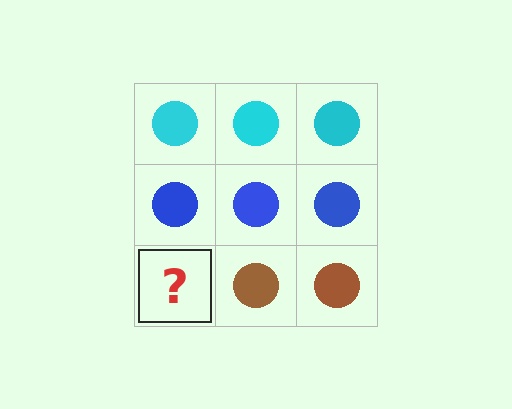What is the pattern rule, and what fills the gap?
The rule is that each row has a consistent color. The gap should be filled with a brown circle.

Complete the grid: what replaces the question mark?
The question mark should be replaced with a brown circle.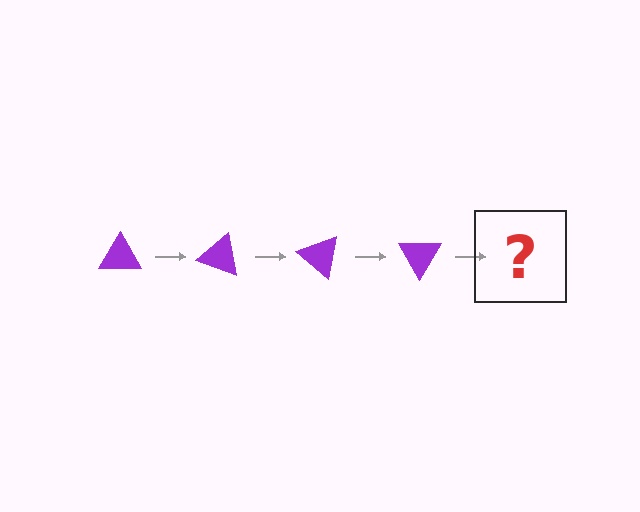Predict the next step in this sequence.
The next step is a purple triangle rotated 80 degrees.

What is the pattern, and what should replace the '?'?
The pattern is that the triangle rotates 20 degrees each step. The '?' should be a purple triangle rotated 80 degrees.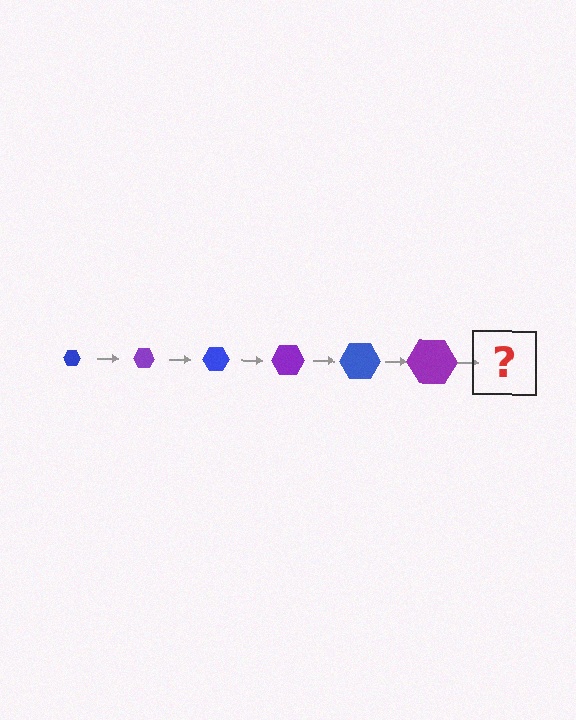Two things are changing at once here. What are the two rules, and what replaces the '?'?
The two rules are that the hexagon grows larger each step and the color cycles through blue and purple. The '?' should be a blue hexagon, larger than the previous one.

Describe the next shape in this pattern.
It should be a blue hexagon, larger than the previous one.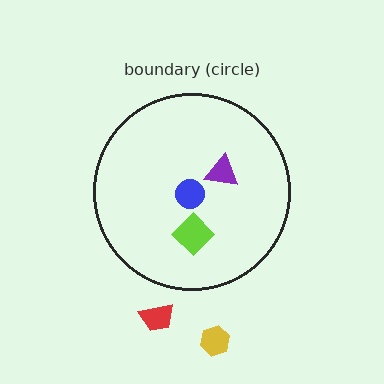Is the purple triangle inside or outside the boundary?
Inside.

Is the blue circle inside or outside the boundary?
Inside.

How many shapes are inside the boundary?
3 inside, 2 outside.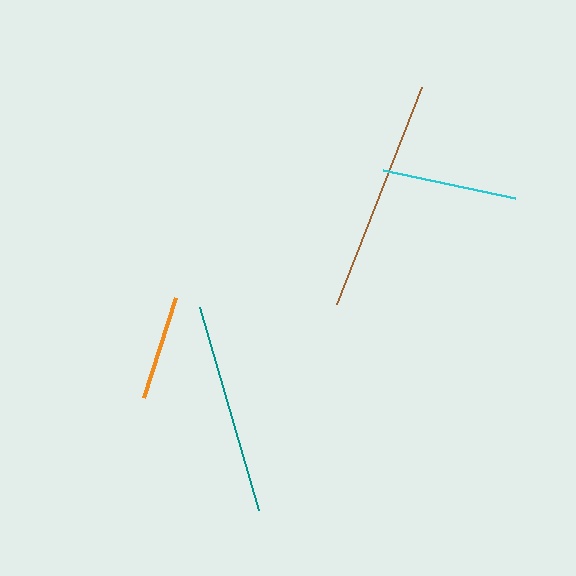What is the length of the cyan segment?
The cyan segment is approximately 135 pixels long.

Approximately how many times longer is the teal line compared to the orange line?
The teal line is approximately 2.0 times the length of the orange line.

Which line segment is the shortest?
The orange line is the shortest at approximately 105 pixels.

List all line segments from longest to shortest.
From longest to shortest: brown, teal, cyan, orange.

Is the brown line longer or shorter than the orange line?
The brown line is longer than the orange line.